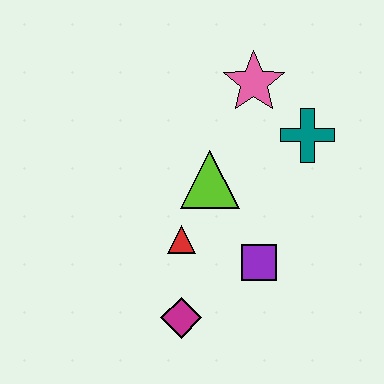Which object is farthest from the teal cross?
The magenta diamond is farthest from the teal cross.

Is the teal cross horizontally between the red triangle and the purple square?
No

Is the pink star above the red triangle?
Yes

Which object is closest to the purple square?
The red triangle is closest to the purple square.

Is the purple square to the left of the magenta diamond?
No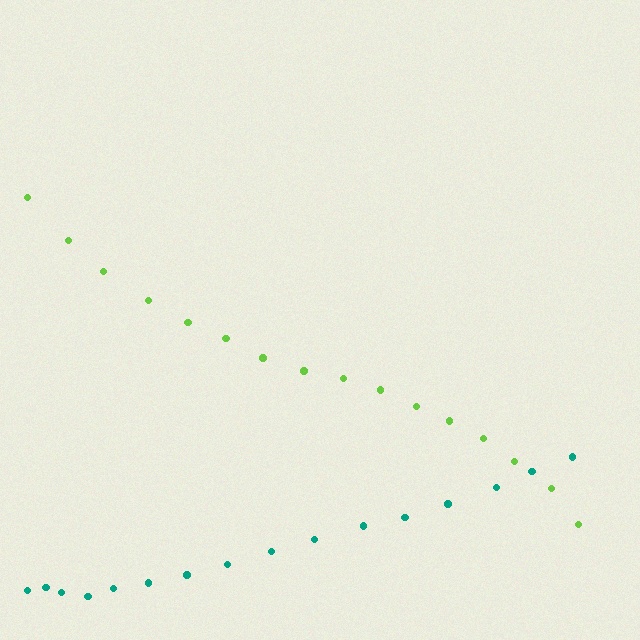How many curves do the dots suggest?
There are 2 distinct paths.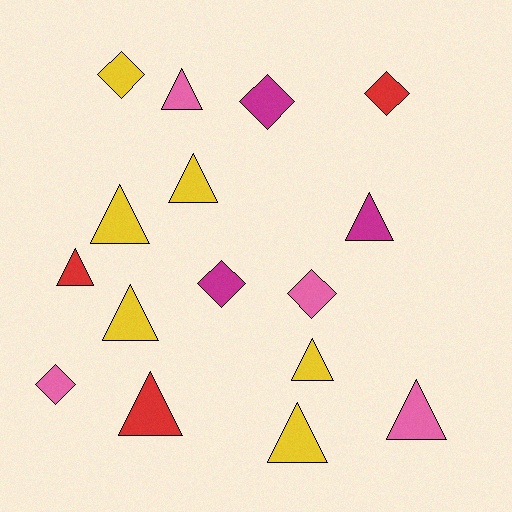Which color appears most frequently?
Yellow, with 6 objects.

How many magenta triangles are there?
There is 1 magenta triangle.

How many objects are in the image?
There are 16 objects.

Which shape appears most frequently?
Triangle, with 10 objects.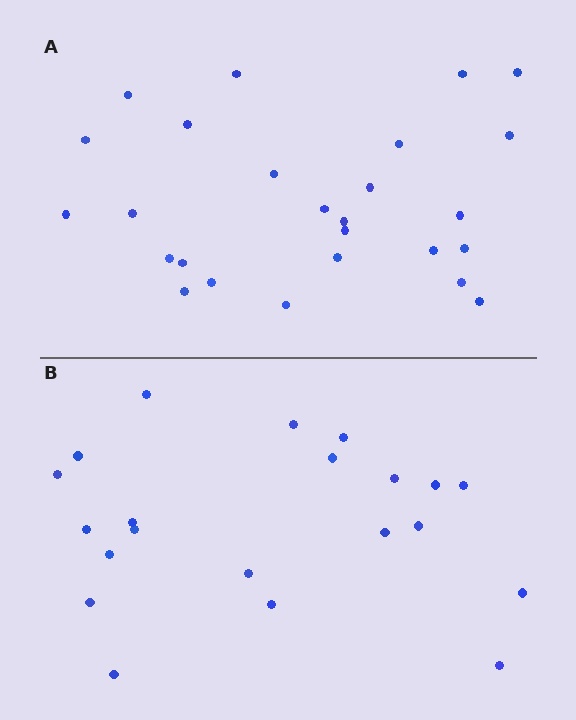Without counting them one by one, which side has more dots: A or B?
Region A (the top region) has more dots.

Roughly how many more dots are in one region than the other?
Region A has about 5 more dots than region B.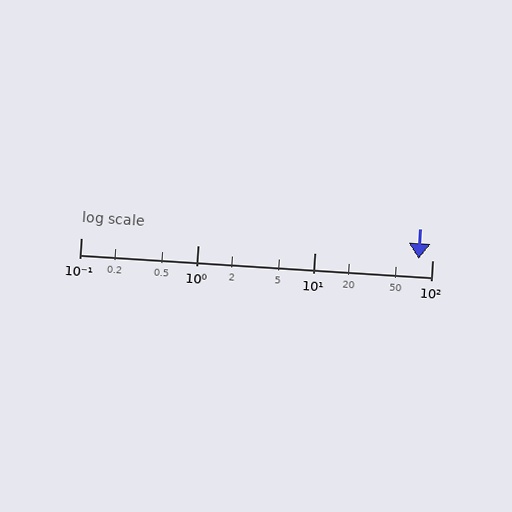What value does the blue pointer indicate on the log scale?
The pointer indicates approximately 76.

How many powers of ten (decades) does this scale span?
The scale spans 3 decades, from 0.1 to 100.